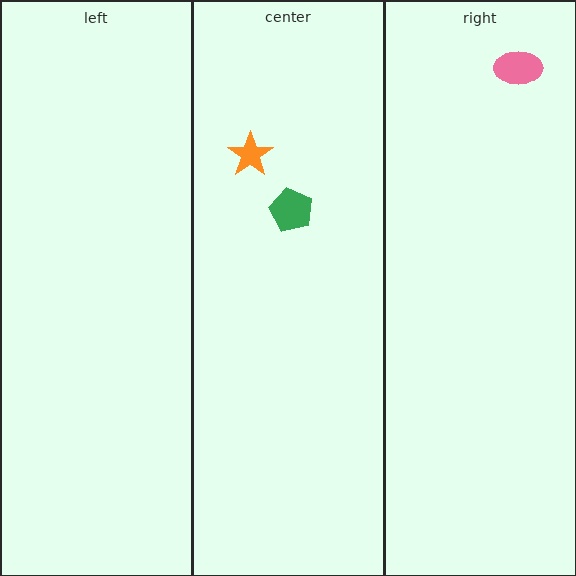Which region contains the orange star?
The center region.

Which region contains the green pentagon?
The center region.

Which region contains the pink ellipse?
The right region.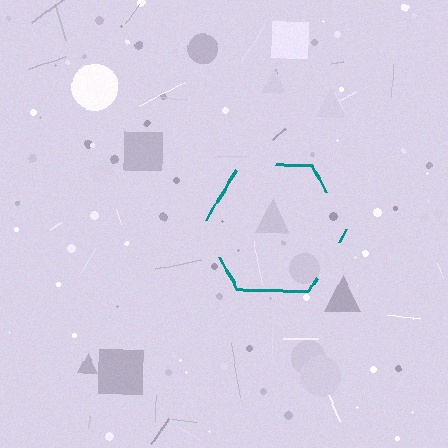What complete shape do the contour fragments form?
The contour fragments form a hexagon.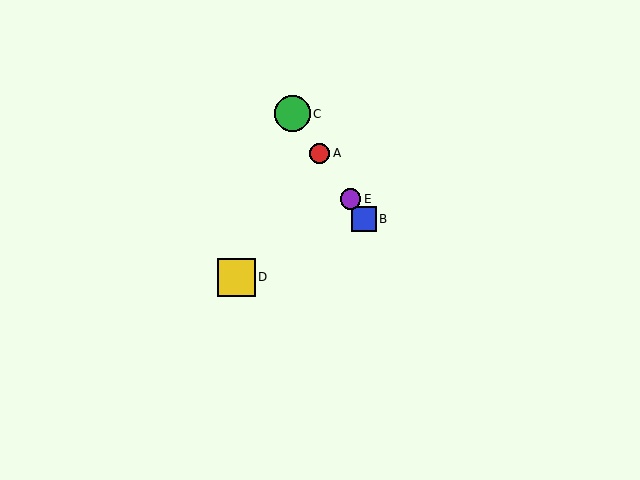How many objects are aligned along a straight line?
4 objects (A, B, C, E) are aligned along a straight line.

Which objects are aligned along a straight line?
Objects A, B, C, E are aligned along a straight line.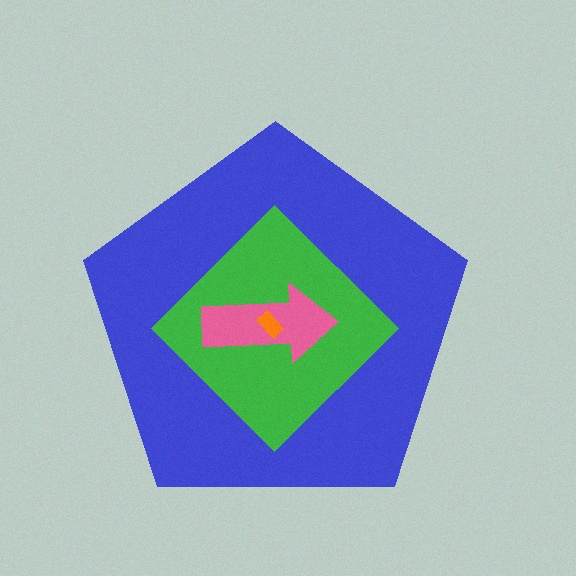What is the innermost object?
The orange rectangle.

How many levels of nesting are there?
4.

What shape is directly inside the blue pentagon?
The green diamond.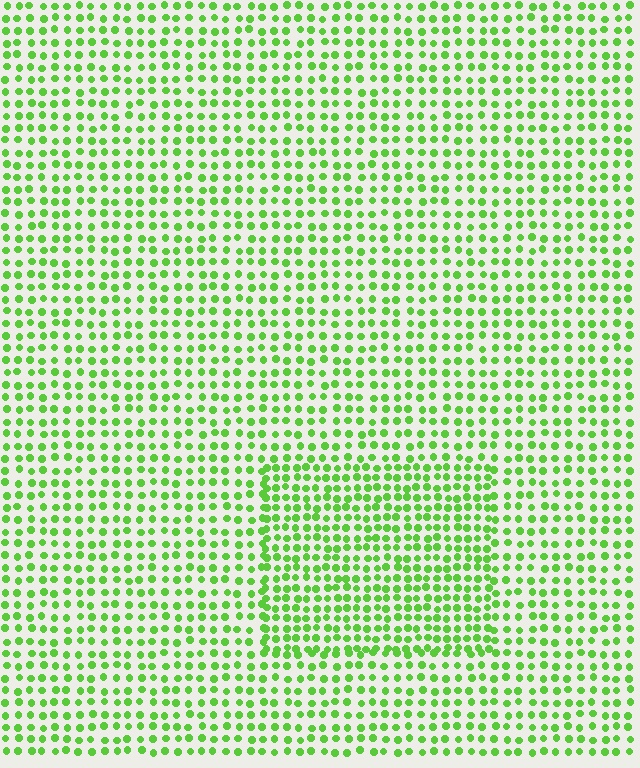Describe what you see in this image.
The image contains small lime elements arranged at two different densities. A rectangle-shaped region is visible where the elements are more densely packed than the surrounding area.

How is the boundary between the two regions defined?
The boundary is defined by a change in element density (approximately 1.5x ratio). All elements are the same color, size, and shape.